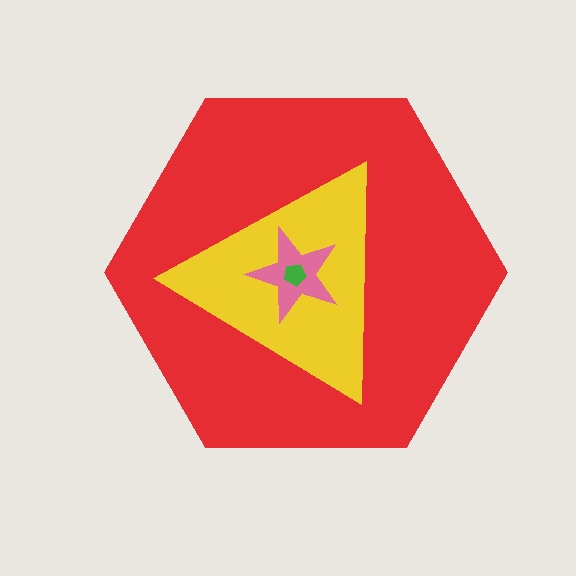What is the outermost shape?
The red hexagon.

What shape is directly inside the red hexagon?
The yellow triangle.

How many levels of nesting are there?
4.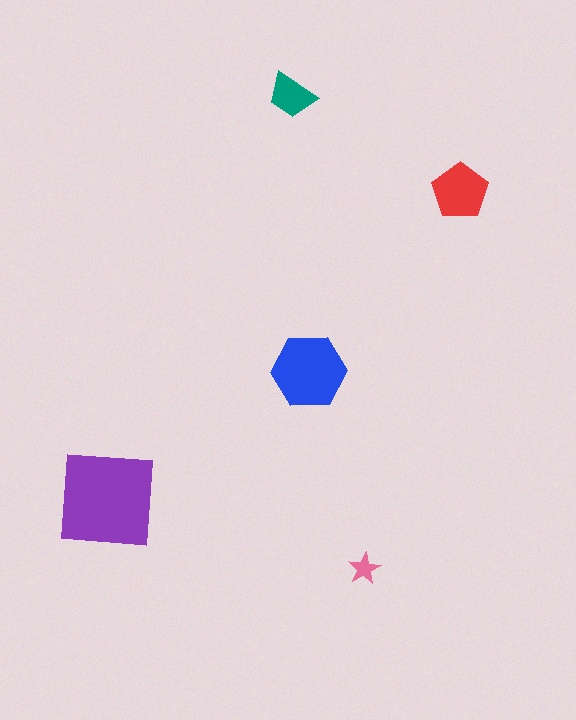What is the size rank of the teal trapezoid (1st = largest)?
4th.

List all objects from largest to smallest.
The purple square, the blue hexagon, the red pentagon, the teal trapezoid, the pink star.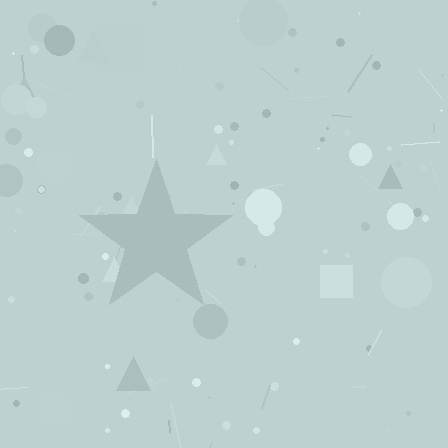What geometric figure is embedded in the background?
A star is embedded in the background.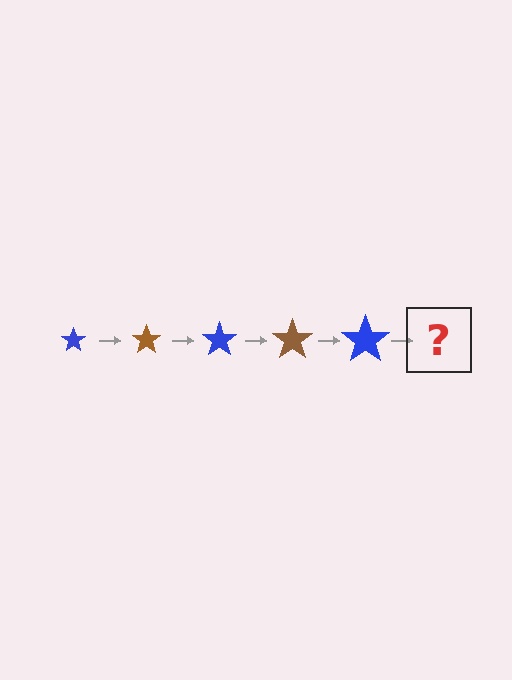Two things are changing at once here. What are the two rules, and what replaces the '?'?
The two rules are that the star grows larger each step and the color cycles through blue and brown. The '?' should be a brown star, larger than the previous one.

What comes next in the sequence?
The next element should be a brown star, larger than the previous one.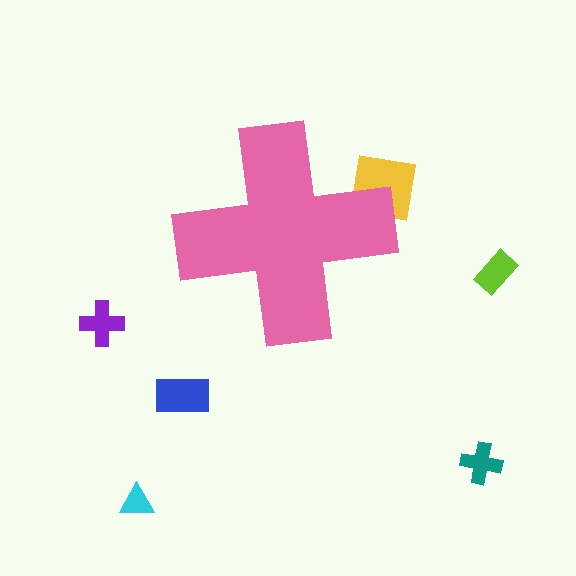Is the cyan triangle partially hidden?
No, the cyan triangle is fully visible.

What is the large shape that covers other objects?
A pink cross.